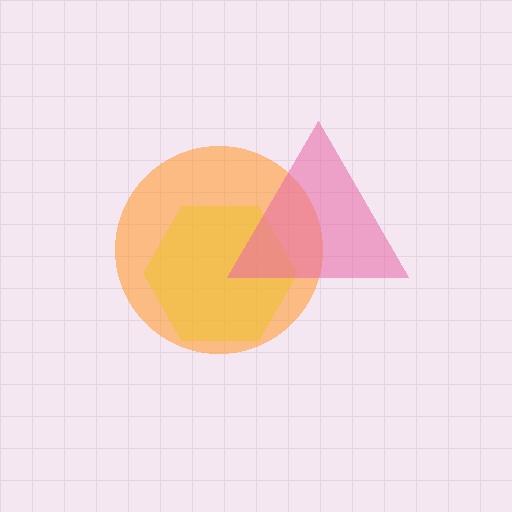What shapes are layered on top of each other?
The layered shapes are: an orange circle, a yellow hexagon, a pink triangle.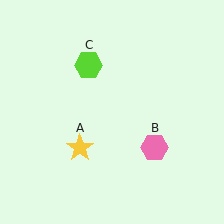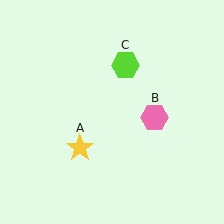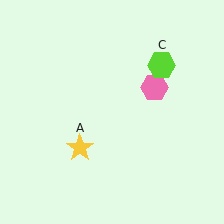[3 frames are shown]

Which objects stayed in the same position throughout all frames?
Yellow star (object A) remained stationary.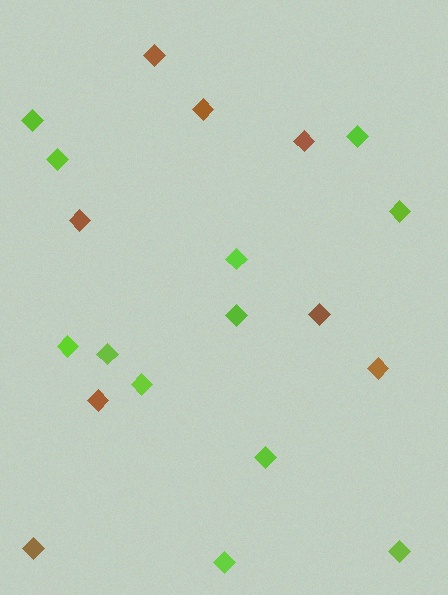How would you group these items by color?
There are 2 groups: one group of brown diamonds (8) and one group of lime diamonds (12).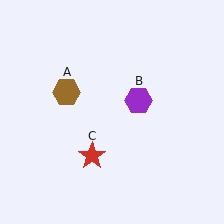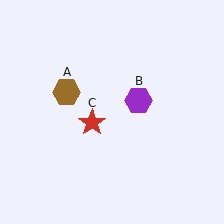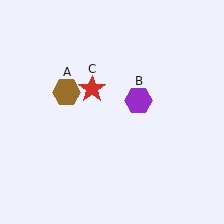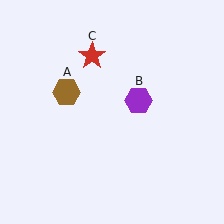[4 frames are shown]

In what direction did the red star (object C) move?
The red star (object C) moved up.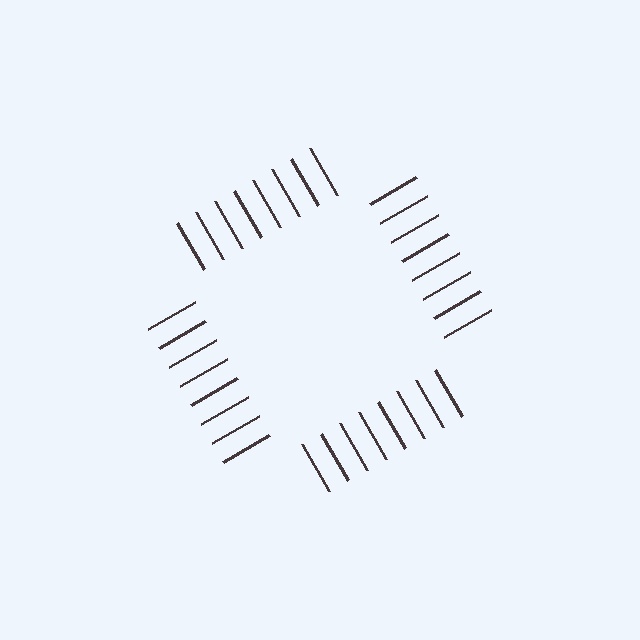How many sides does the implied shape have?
4 sides — the line-ends trace a square.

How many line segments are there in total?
32 — 8 along each of the 4 edges.